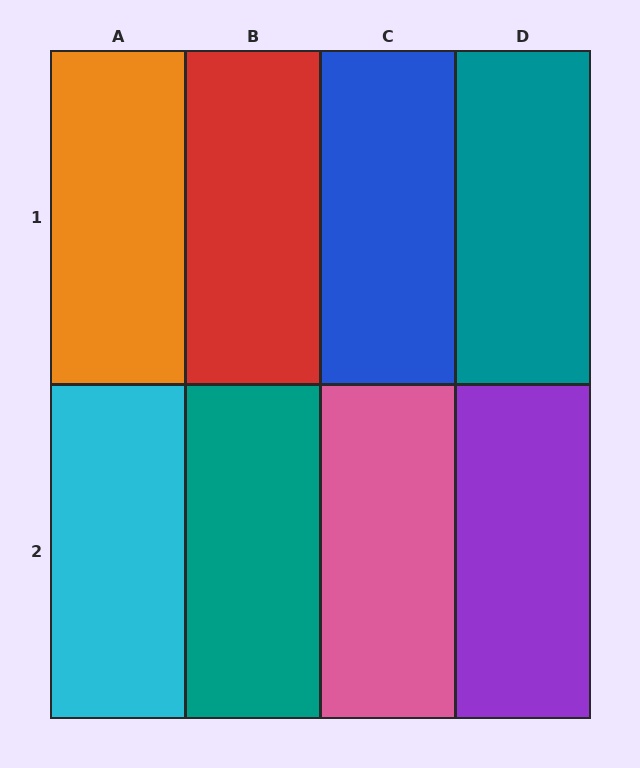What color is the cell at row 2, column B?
Teal.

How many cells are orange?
1 cell is orange.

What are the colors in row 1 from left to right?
Orange, red, blue, teal.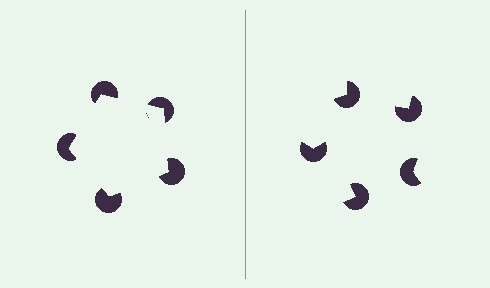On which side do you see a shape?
An illusory pentagon appears on the left side. On the right side the wedge cuts are rotated, so no coherent shape forms.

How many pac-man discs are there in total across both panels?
10 — 5 on each side.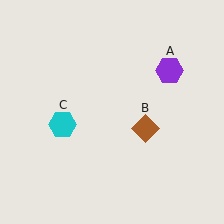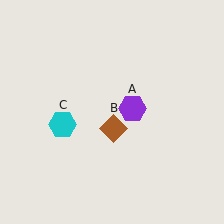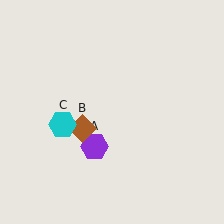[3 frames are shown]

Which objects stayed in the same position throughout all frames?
Cyan hexagon (object C) remained stationary.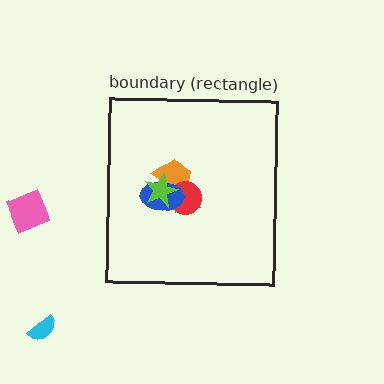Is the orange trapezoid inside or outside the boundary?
Inside.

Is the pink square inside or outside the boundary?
Outside.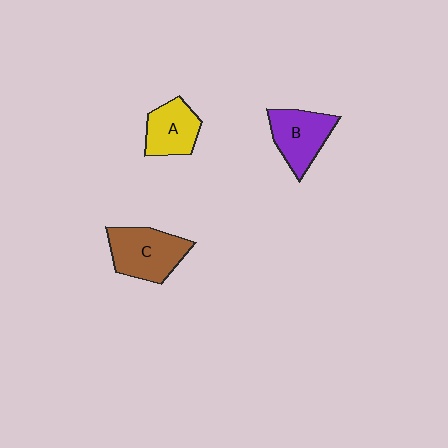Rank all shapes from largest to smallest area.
From largest to smallest: C (brown), B (purple), A (yellow).